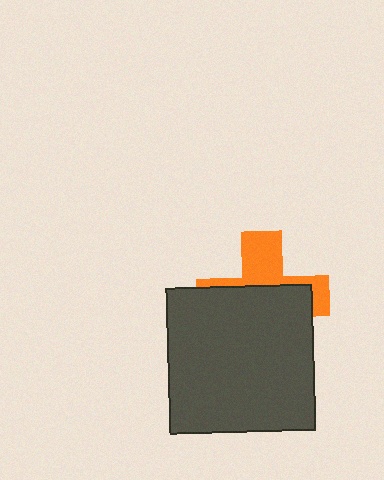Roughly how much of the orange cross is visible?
A small part of it is visible (roughly 38%).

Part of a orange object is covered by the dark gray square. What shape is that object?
It is a cross.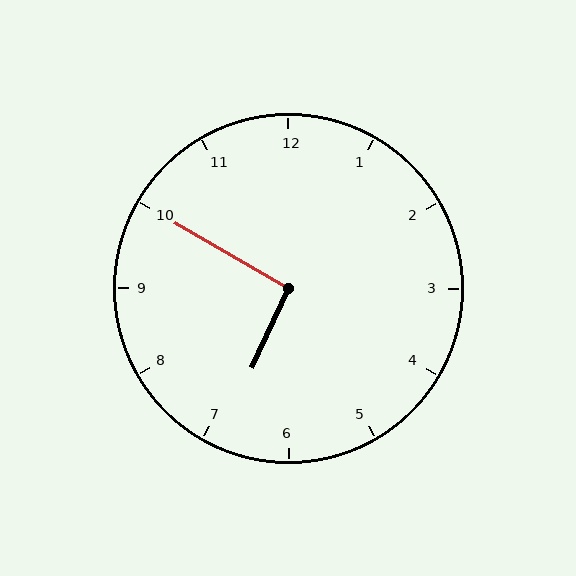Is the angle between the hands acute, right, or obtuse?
It is right.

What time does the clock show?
6:50.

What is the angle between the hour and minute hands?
Approximately 95 degrees.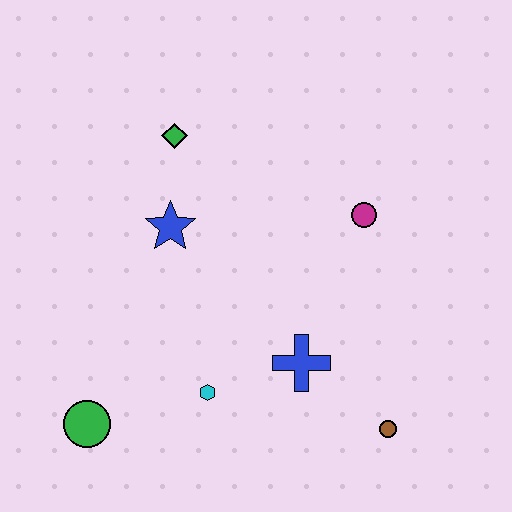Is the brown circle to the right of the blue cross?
Yes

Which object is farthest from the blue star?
The brown circle is farthest from the blue star.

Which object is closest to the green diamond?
The blue star is closest to the green diamond.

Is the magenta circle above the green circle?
Yes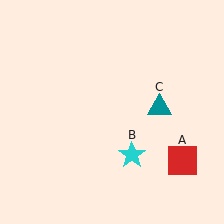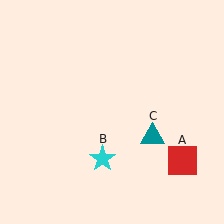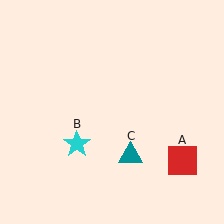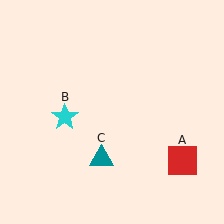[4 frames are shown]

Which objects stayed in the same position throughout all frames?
Red square (object A) remained stationary.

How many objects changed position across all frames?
2 objects changed position: cyan star (object B), teal triangle (object C).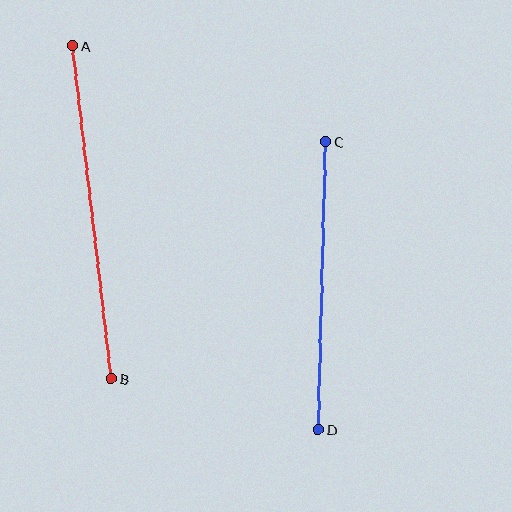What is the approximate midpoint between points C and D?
The midpoint is at approximately (322, 286) pixels.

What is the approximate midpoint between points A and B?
The midpoint is at approximately (92, 212) pixels.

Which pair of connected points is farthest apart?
Points A and B are farthest apart.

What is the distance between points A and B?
The distance is approximately 335 pixels.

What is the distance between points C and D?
The distance is approximately 288 pixels.